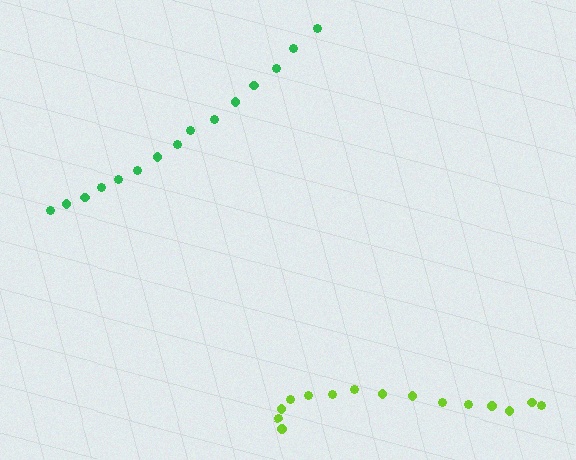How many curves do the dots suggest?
There are 2 distinct paths.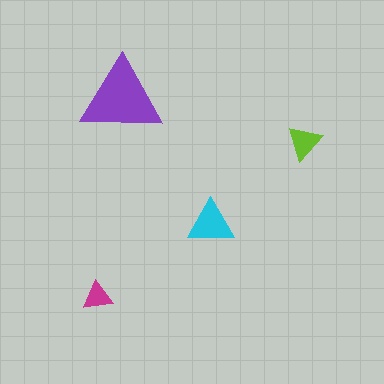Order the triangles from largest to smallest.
the purple one, the cyan one, the lime one, the magenta one.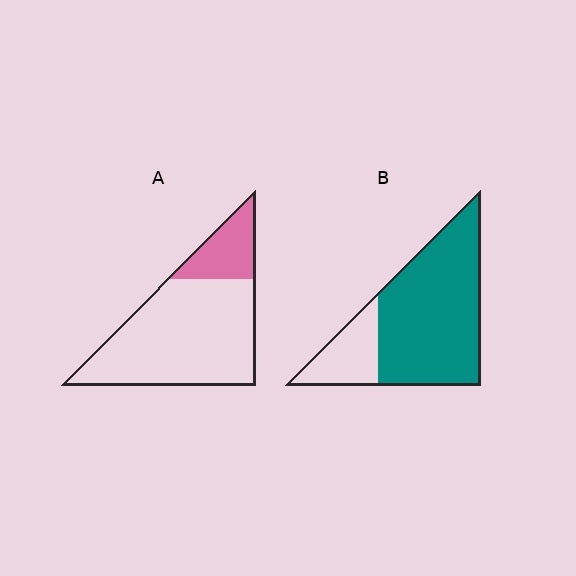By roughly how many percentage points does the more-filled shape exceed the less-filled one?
By roughly 55 percentage points (B over A).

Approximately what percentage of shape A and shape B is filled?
A is approximately 20% and B is approximately 75%.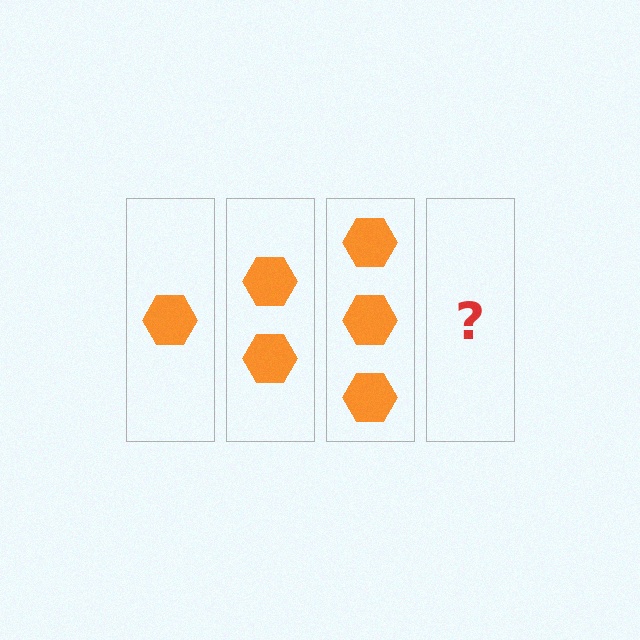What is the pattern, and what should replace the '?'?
The pattern is that each step adds one more hexagon. The '?' should be 4 hexagons.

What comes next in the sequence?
The next element should be 4 hexagons.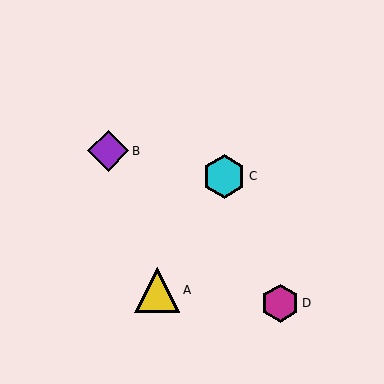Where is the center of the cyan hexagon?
The center of the cyan hexagon is at (224, 176).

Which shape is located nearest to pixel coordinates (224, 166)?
The cyan hexagon (labeled C) at (224, 176) is nearest to that location.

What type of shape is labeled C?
Shape C is a cyan hexagon.